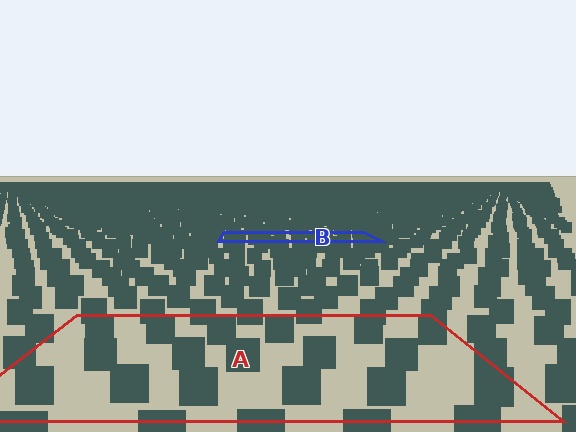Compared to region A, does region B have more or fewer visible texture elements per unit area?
Region B has more texture elements per unit area — they are packed more densely because it is farther away.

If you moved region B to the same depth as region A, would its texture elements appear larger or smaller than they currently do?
They would appear larger. At a closer depth, the same texture elements are projected at a bigger on-screen size.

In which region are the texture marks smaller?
The texture marks are smaller in region B, because it is farther away.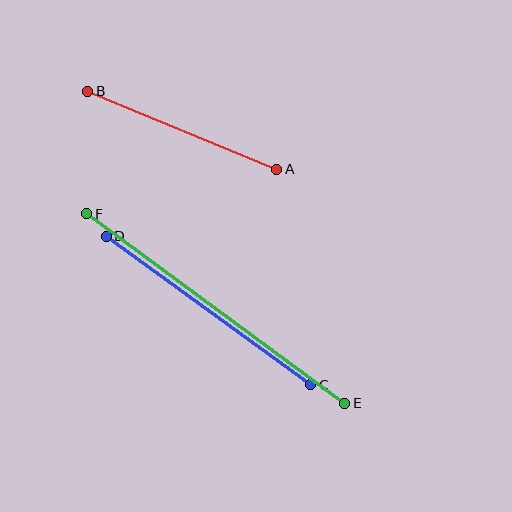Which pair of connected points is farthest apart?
Points E and F are farthest apart.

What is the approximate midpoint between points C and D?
The midpoint is at approximately (209, 310) pixels.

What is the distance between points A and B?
The distance is approximately 205 pixels.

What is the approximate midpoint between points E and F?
The midpoint is at approximately (216, 308) pixels.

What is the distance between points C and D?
The distance is approximately 252 pixels.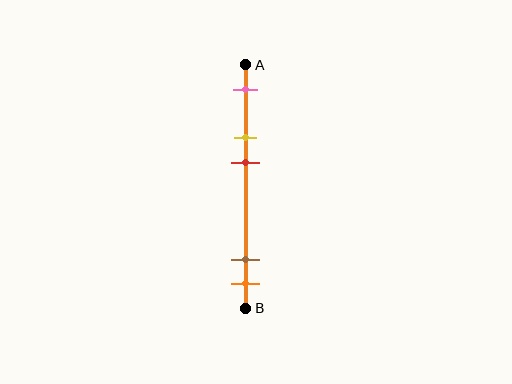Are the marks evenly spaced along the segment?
No, the marks are not evenly spaced.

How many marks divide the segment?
There are 5 marks dividing the segment.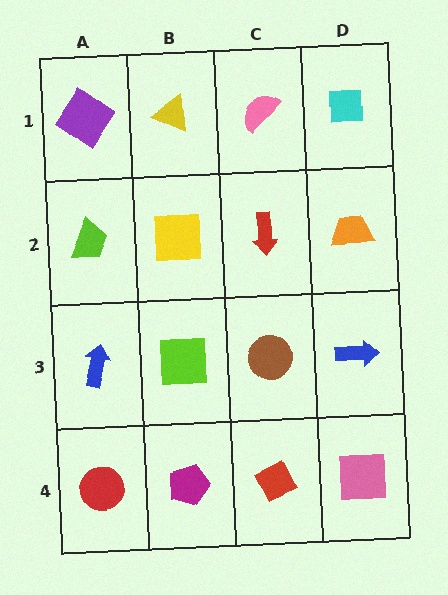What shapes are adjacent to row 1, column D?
An orange trapezoid (row 2, column D), a pink semicircle (row 1, column C).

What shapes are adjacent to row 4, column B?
A lime square (row 3, column B), a red circle (row 4, column A), a red diamond (row 4, column C).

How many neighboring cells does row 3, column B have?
4.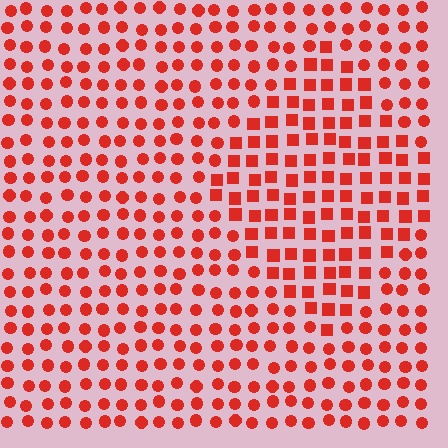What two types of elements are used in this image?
The image uses squares inside the diamond region and circles outside it.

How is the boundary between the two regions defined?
The boundary is defined by a change in element shape: squares inside vs. circles outside. All elements share the same color and spacing.